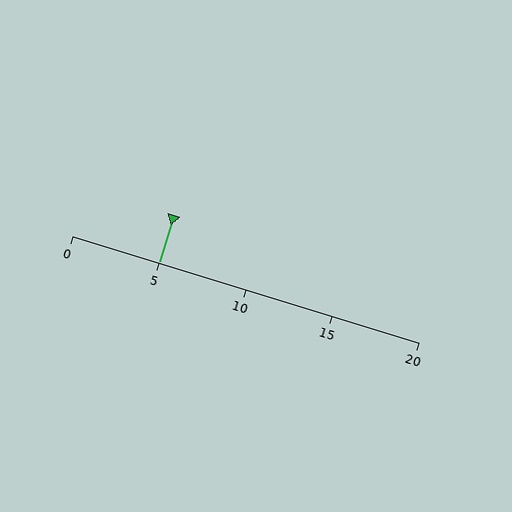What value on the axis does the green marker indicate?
The marker indicates approximately 5.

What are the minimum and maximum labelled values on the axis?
The axis runs from 0 to 20.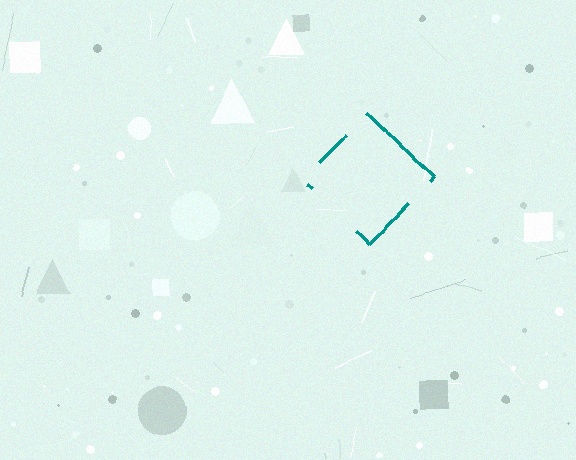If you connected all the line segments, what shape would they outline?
They would outline a diamond.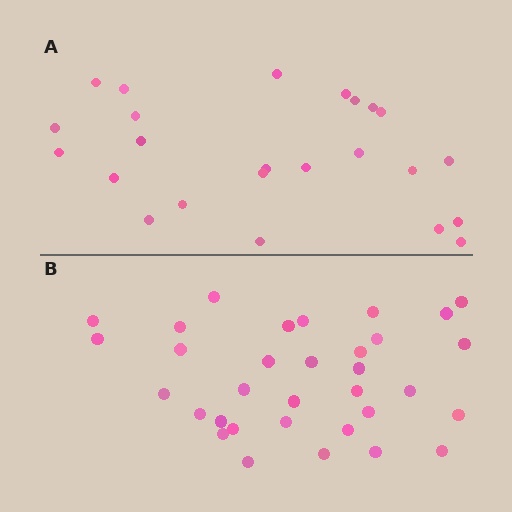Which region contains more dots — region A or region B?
Region B (the bottom region) has more dots.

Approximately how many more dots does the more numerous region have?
Region B has roughly 8 or so more dots than region A.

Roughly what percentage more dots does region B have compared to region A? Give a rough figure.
About 40% more.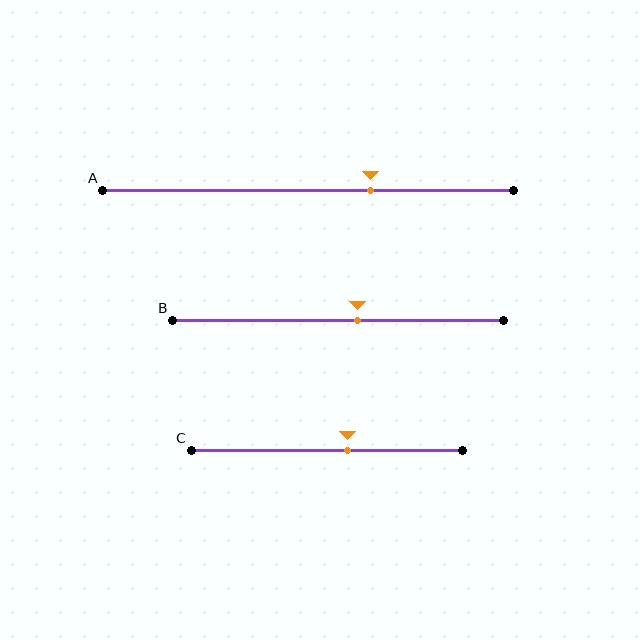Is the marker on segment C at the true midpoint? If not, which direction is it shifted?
No, the marker on segment C is shifted to the right by about 8% of the segment length.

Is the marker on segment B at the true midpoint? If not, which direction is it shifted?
No, the marker on segment B is shifted to the right by about 6% of the segment length.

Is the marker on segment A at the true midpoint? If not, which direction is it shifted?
No, the marker on segment A is shifted to the right by about 15% of the segment length.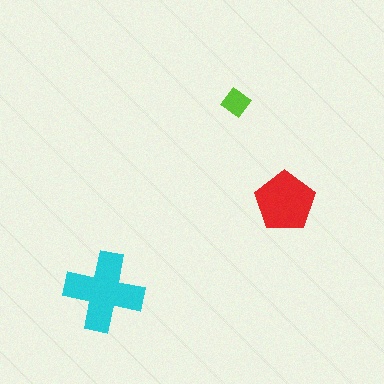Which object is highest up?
The lime diamond is topmost.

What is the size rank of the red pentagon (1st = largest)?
2nd.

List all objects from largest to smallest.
The cyan cross, the red pentagon, the lime diamond.